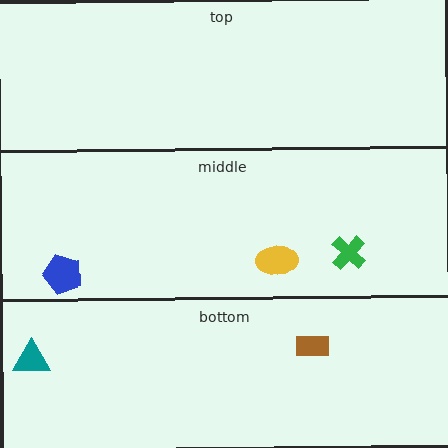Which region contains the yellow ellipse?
The middle region.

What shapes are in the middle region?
The yellow ellipse, the green cross, the blue pentagon.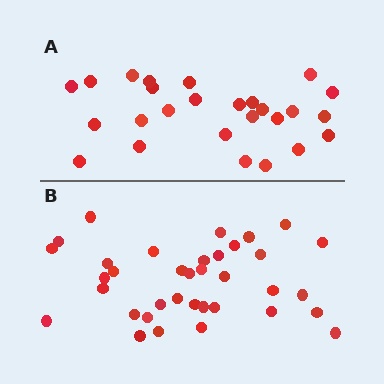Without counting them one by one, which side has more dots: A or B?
Region B (the bottom region) has more dots.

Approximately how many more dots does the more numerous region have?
Region B has roughly 10 or so more dots than region A.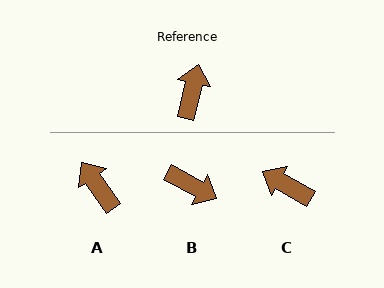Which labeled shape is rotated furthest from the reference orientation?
B, about 106 degrees away.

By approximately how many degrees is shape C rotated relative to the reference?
Approximately 73 degrees counter-clockwise.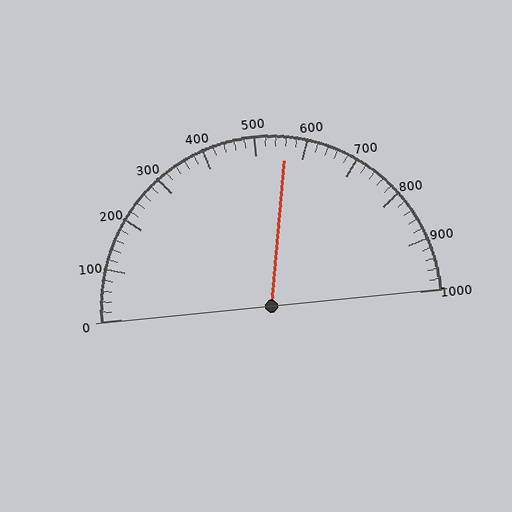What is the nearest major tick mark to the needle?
The nearest major tick mark is 600.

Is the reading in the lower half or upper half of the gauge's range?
The reading is in the upper half of the range (0 to 1000).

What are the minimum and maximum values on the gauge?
The gauge ranges from 0 to 1000.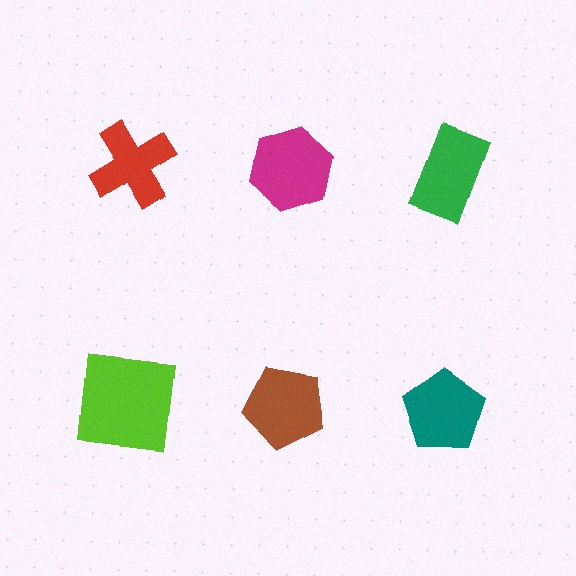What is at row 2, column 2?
A brown pentagon.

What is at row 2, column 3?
A teal pentagon.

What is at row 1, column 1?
A red cross.